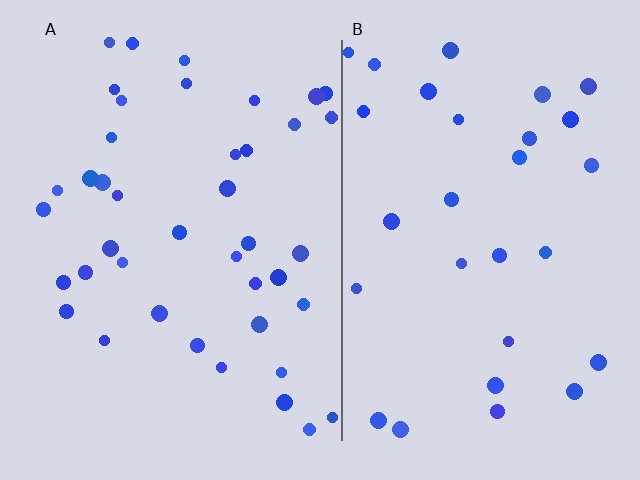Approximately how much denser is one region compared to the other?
Approximately 1.4× — region A over region B.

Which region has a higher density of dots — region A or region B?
A (the left).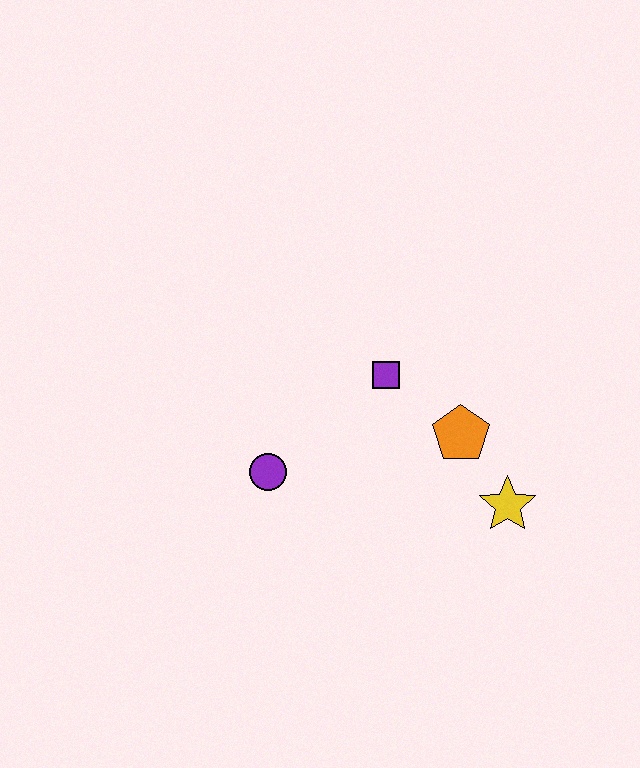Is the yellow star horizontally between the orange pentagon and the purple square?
No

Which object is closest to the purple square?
The orange pentagon is closest to the purple square.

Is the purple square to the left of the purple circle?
No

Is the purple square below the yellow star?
No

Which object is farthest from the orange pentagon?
The purple circle is farthest from the orange pentagon.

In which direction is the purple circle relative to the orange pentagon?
The purple circle is to the left of the orange pentagon.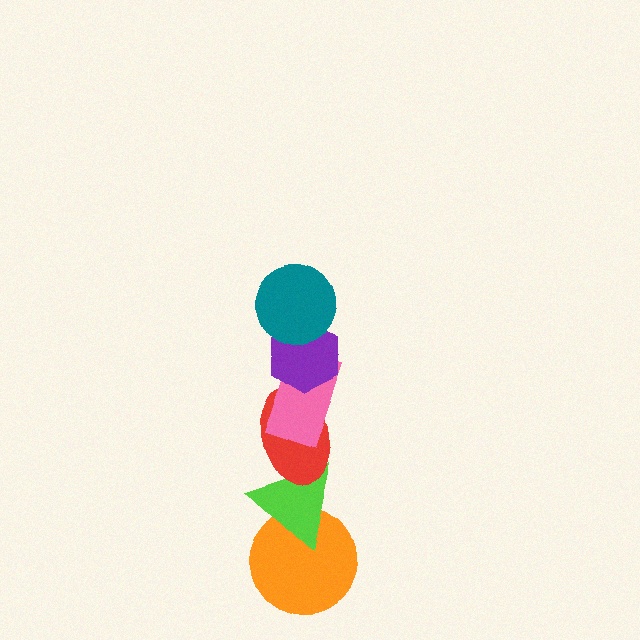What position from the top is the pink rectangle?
The pink rectangle is 3rd from the top.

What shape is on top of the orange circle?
The lime triangle is on top of the orange circle.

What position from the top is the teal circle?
The teal circle is 1st from the top.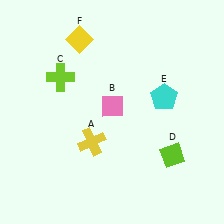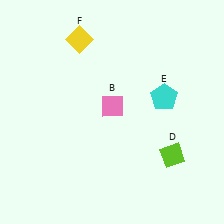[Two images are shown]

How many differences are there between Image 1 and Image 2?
There are 2 differences between the two images.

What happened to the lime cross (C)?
The lime cross (C) was removed in Image 2. It was in the top-left area of Image 1.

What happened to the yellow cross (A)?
The yellow cross (A) was removed in Image 2. It was in the bottom-left area of Image 1.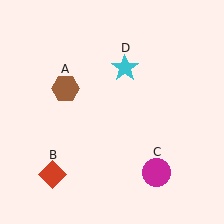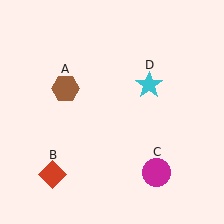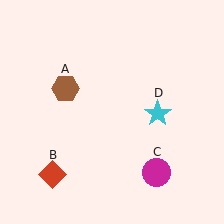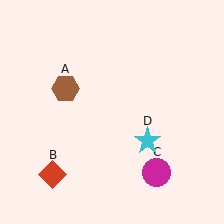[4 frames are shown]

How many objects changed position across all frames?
1 object changed position: cyan star (object D).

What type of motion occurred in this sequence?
The cyan star (object D) rotated clockwise around the center of the scene.